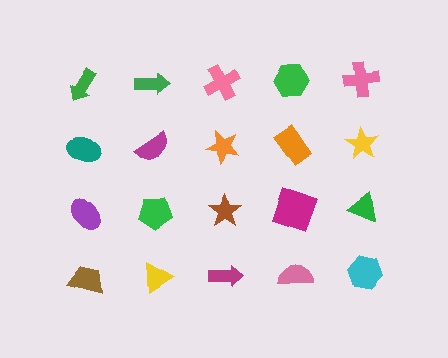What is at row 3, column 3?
A brown star.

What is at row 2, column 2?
A magenta semicircle.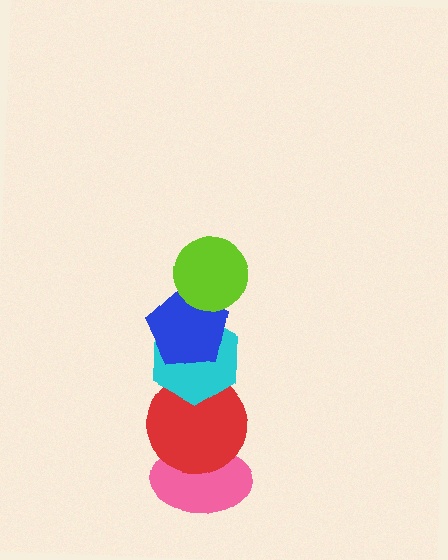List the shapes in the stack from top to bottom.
From top to bottom: the lime circle, the blue pentagon, the cyan hexagon, the red circle, the pink ellipse.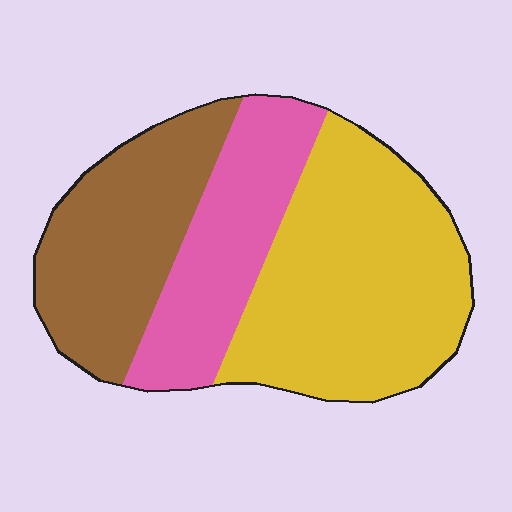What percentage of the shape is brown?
Brown covers 29% of the shape.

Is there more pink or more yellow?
Yellow.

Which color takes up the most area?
Yellow, at roughly 45%.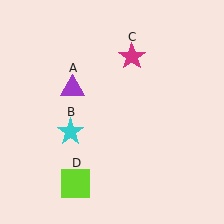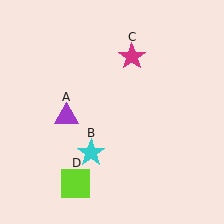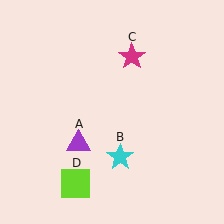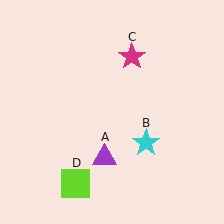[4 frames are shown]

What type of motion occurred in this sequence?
The purple triangle (object A), cyan star (object B) rotated counterclockwise around the center of the scene.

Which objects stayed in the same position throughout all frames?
Magenta star (object C) and lime square (object D) remained stationary.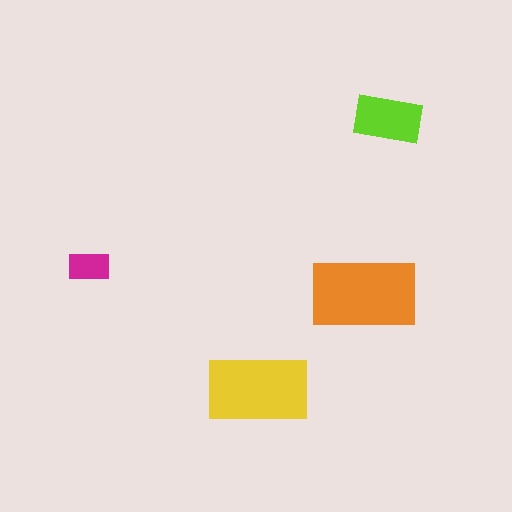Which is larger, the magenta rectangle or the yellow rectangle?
The yellow one.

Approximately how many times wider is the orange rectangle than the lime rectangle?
About 1.5 times wider.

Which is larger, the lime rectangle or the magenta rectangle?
The lime one.